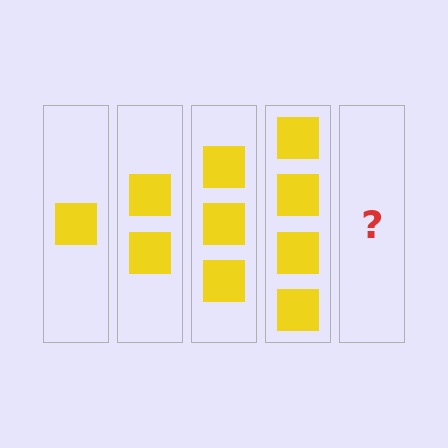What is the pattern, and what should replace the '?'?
The pattern is that each step adds one more square. The '?' should be 5 squares.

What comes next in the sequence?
The next element should be 5 squares.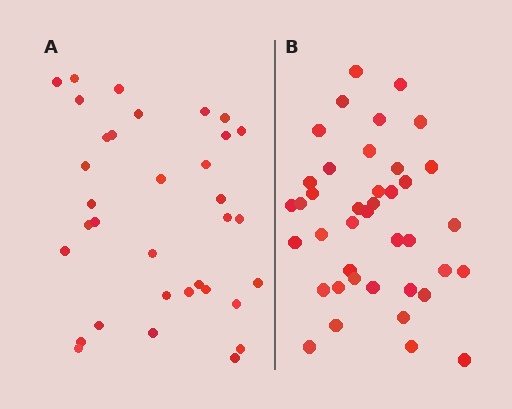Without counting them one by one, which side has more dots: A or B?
Region B (the right region) has more dots.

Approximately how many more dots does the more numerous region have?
Region B has about 6 more dots than region A.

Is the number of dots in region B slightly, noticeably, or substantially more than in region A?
Region B has only slightly more — the two regions are fairly close. The ratio is roughly 1.2 to 1.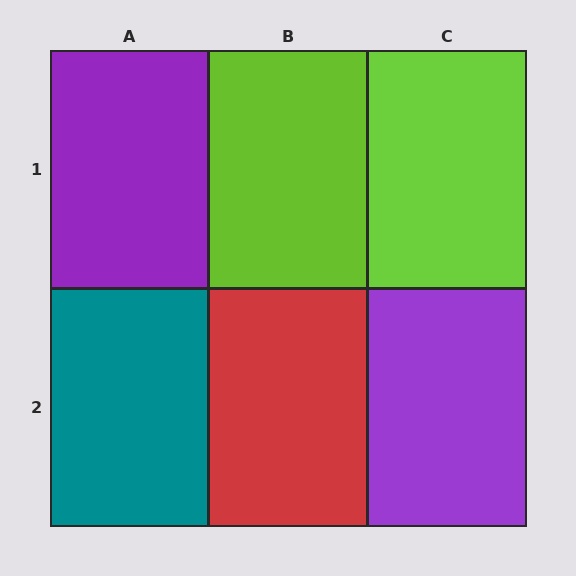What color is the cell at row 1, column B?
Lime.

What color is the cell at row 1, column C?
Lime.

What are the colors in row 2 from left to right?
Teal, red, purple.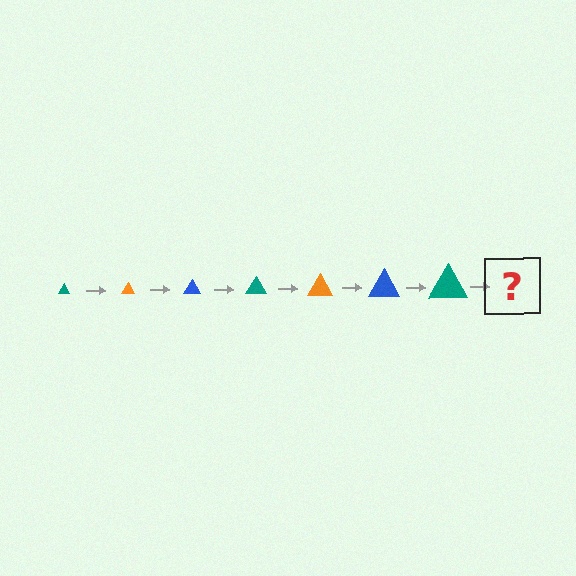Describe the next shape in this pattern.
It should be an orange triangle, larger than the previous one.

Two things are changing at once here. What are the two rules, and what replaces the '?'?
The two rules are that the triangle grows larger each step and the color cycles through teal, orange, and blue. The '?' should be an orange triangle, larger than the previous one.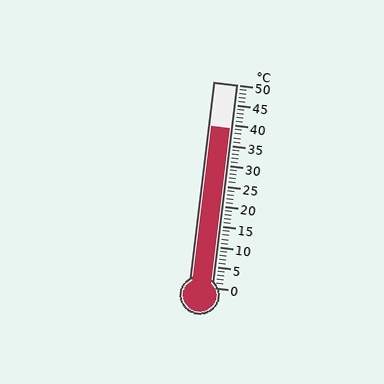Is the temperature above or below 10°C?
The temperature is above 10°C.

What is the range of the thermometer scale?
The thermometer scale ranges from 0°C to 50°C.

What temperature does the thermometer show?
The thermometer shows approximately 39°C.